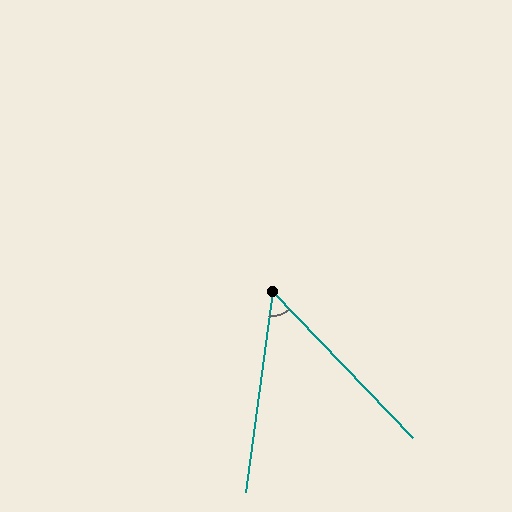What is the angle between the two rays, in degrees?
Approximately 51 degrees.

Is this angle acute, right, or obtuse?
It is acute.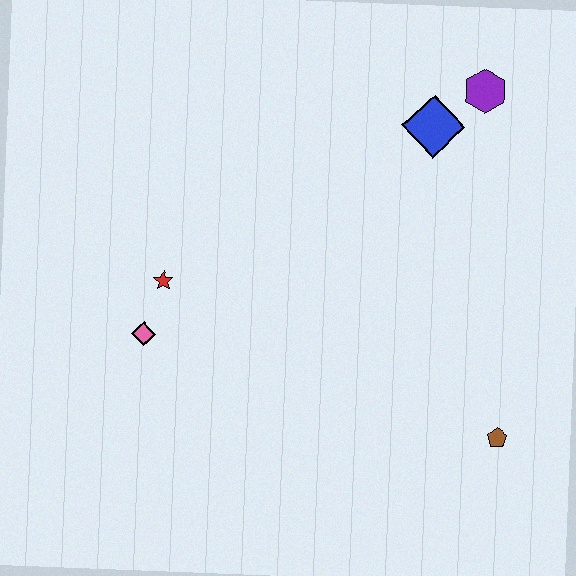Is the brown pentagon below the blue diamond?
Yes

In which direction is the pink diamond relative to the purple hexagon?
The pink diamond is to the left of the purple hexagon.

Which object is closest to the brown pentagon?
The blue diamond is closest to the brown pentagon.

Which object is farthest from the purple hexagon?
The pink diamond is farthest from the purple hexagon.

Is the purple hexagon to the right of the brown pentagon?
No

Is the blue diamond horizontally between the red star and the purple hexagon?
Yes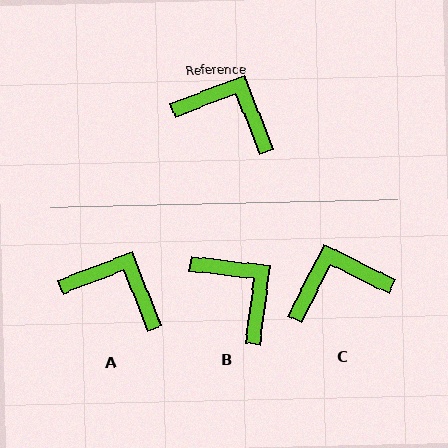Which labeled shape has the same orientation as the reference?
A.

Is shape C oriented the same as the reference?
No, it is off by about 42 degrees.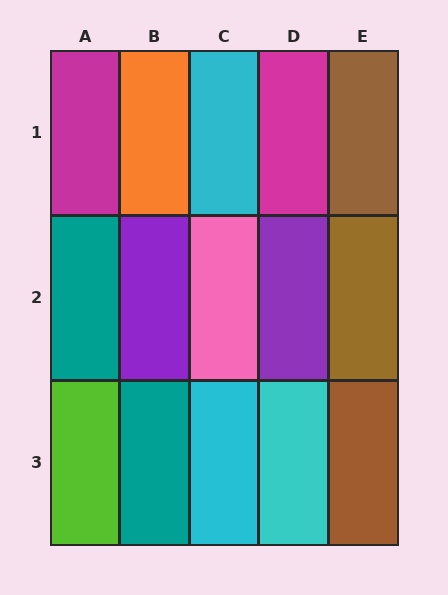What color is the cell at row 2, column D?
Purple.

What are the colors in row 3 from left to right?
Lime, teal, cyan, cyan, brown.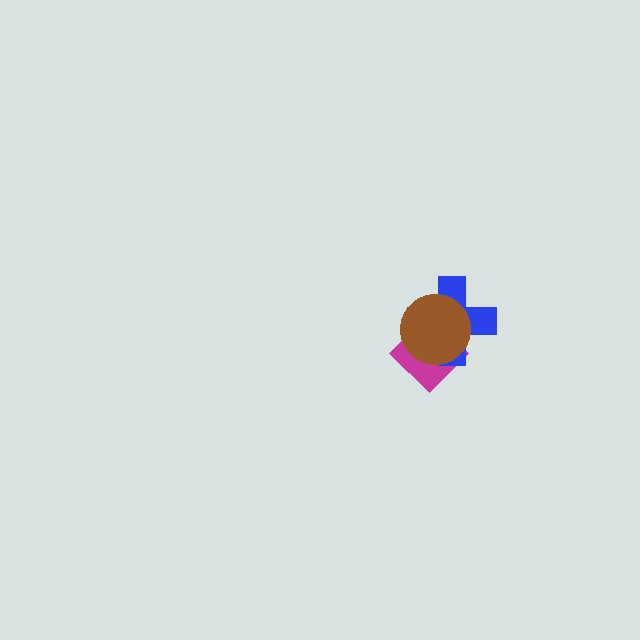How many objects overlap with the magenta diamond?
2 objects overlap with the magenta diamond.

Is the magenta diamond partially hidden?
Yes, it is partially covered by another shape.